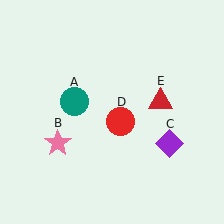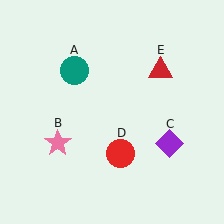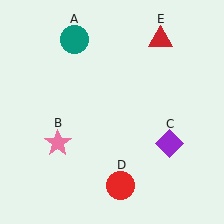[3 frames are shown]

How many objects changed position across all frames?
3 objects changed position: teal circle (object A), red circle (object D), red triangle (object E).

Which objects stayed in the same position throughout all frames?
Pink star (object B) and purple diamond (object C) remained stationary.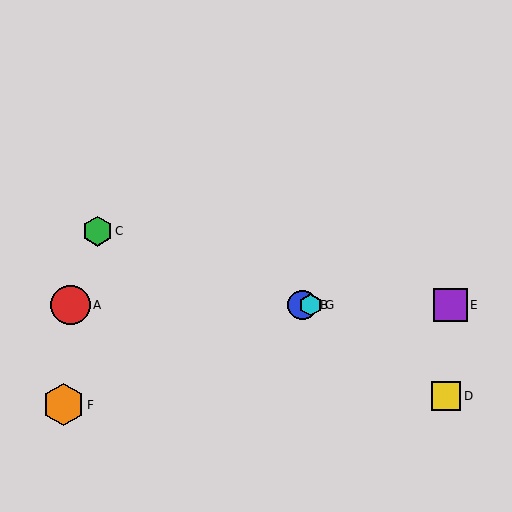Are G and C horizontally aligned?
No, G is at y≈305 and C is at y≈231.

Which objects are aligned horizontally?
Objects A, B, E, G are aligned horizontally.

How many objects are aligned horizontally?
4 objects (A, B, E, G) are aligned horizontally.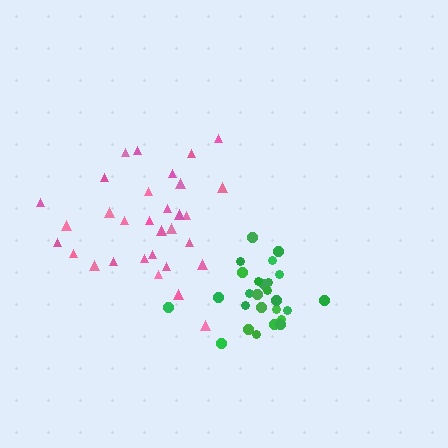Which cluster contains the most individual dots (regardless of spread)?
Pink (31).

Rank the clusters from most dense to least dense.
green, pink.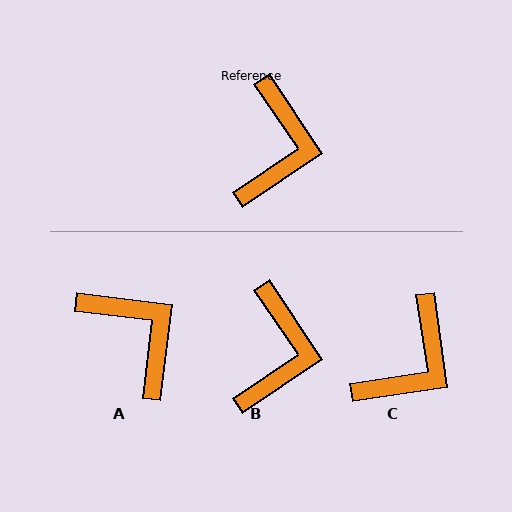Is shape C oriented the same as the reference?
No, it is off by about 26 degrees.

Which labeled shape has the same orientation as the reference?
B.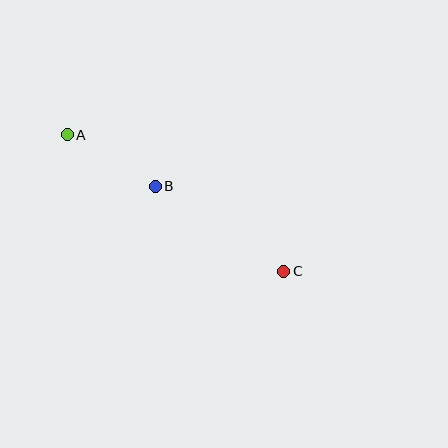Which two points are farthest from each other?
Points A and C are farthest from each other.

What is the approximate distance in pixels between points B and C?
The distance between B and C is approximately 154 pixels.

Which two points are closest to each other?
Points A and B are closest to each other.